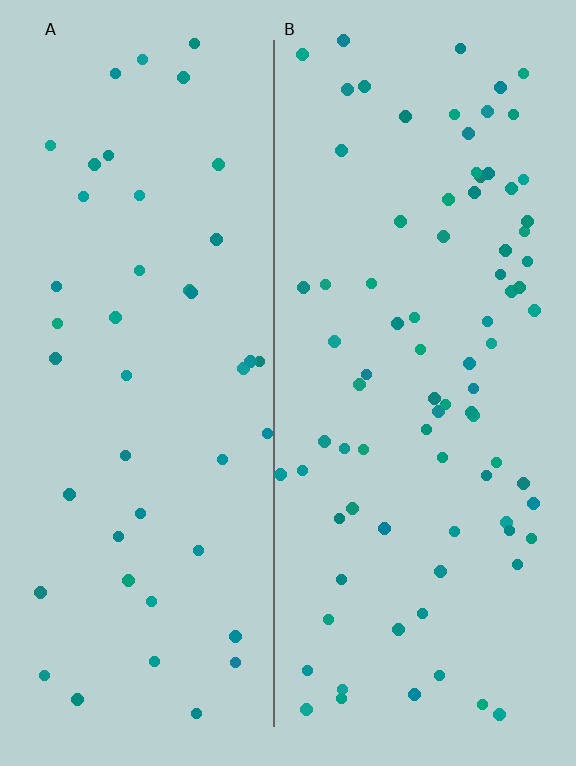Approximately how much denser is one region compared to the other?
Approximately 1.9× — region B over region A.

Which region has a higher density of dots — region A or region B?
B (the right).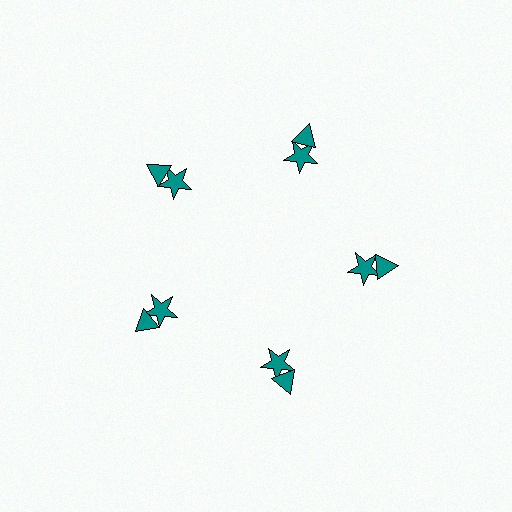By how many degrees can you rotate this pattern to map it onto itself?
The pattern maps onto itself every 72 degrees of rotation.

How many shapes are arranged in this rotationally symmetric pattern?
There are 10 shapes, arranged in 5 groups of 2.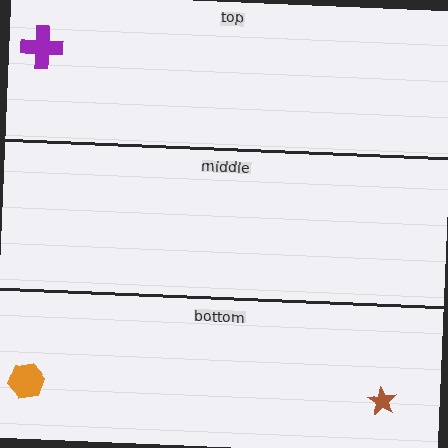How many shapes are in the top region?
1.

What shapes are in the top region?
The purple cross.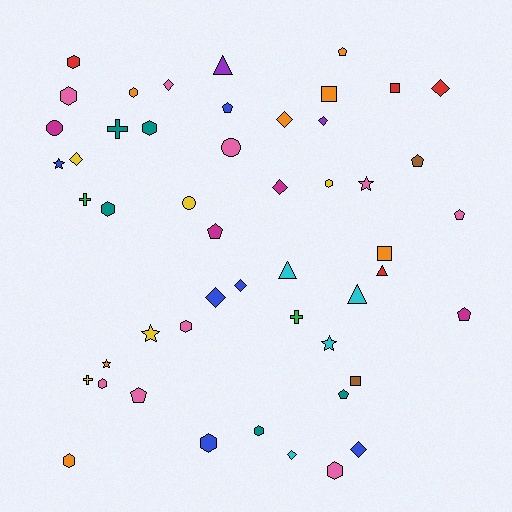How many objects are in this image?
There are 50 objects.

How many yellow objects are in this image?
There are 5 yellow objects.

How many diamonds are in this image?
There are 10 diamonds.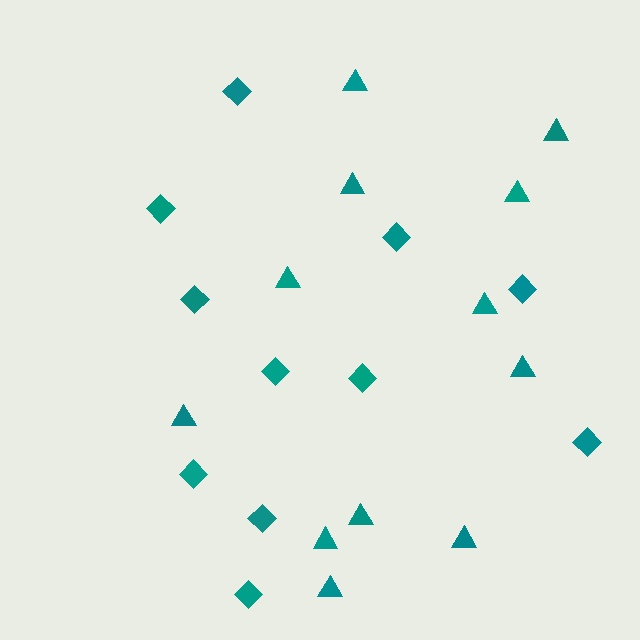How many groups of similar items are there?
There are 2 groups: one group of diamonds (11) and one group of triangles (12).